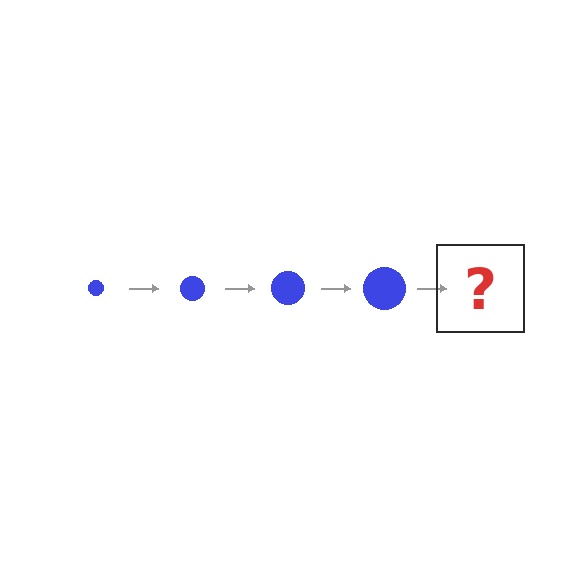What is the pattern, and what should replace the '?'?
The pattern is that the circle gets progressively larger each step. The '?' should be a blue circle, larger than the previous one.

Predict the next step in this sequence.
The next step is a blue circle, larger than the previous one.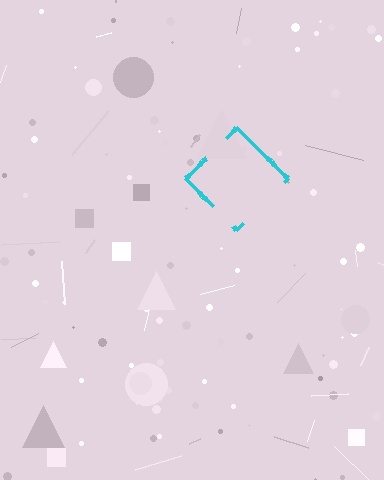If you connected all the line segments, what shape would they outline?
They would outline a diamond.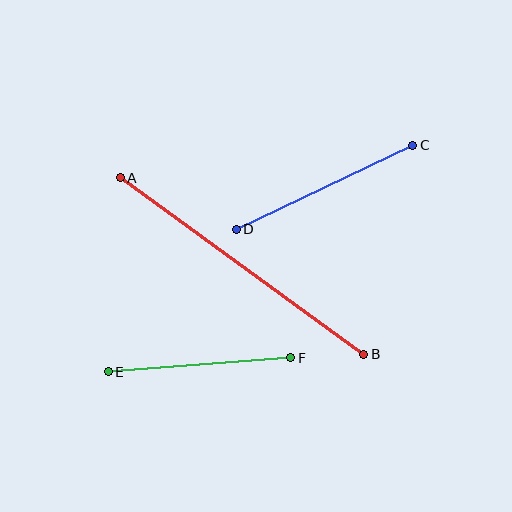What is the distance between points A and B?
The distance is approximately 300 pixels.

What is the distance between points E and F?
The distance is approximately 183 pixels.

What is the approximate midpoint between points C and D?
The midpoint is at approximately (325, 187) pixels.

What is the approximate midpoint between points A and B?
The midpoint is at approximately (242, 266) pixels.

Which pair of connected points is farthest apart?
Points A and B are farthest apart.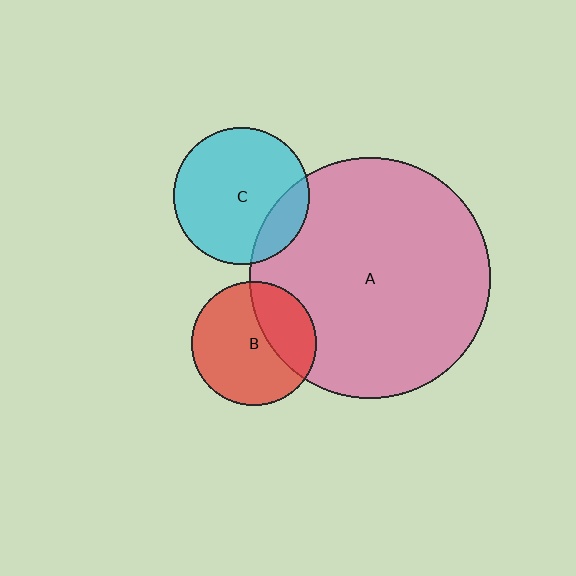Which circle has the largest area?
Circle A (pink).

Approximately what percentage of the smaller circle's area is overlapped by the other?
Approximately 20%.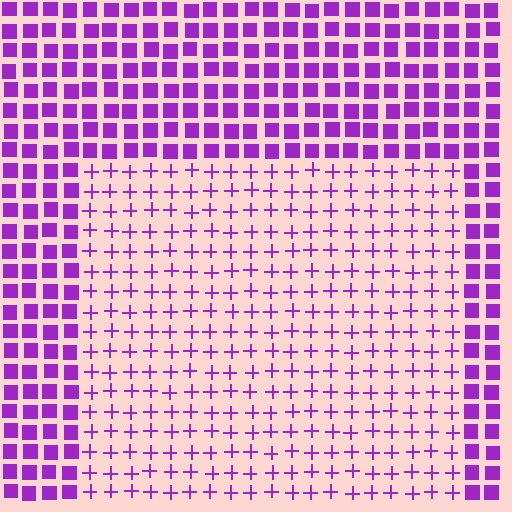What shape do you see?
I see a rectangle.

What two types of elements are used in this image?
The image uses plus signs inside the rectangle region and squares outside it.